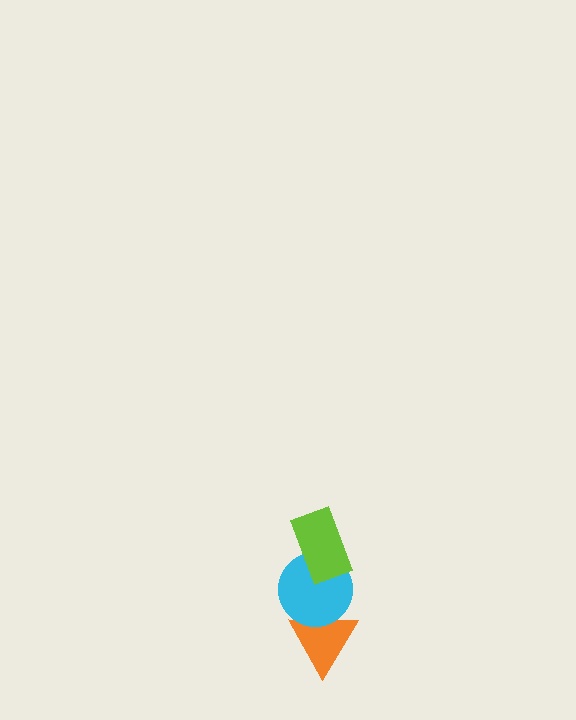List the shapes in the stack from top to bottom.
From top to bottom: the lime rectangle, the cyan circle, the orange triangle.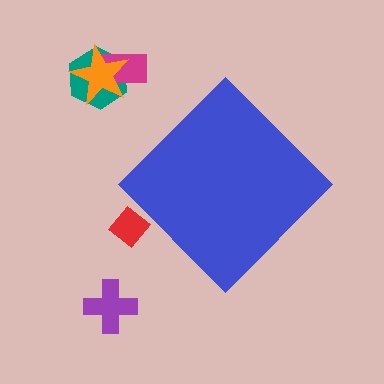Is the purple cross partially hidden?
No, the purple cross is fully visible.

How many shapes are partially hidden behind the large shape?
1 shape is partially hidden.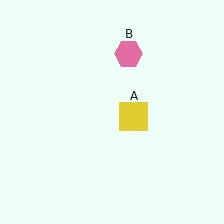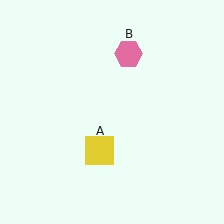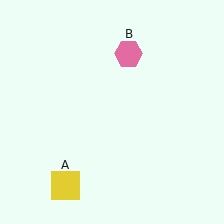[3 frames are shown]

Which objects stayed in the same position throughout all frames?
Pink hexagon (object B) remained stationary.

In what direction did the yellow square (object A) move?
The yellow square (object A) moved down and to the left.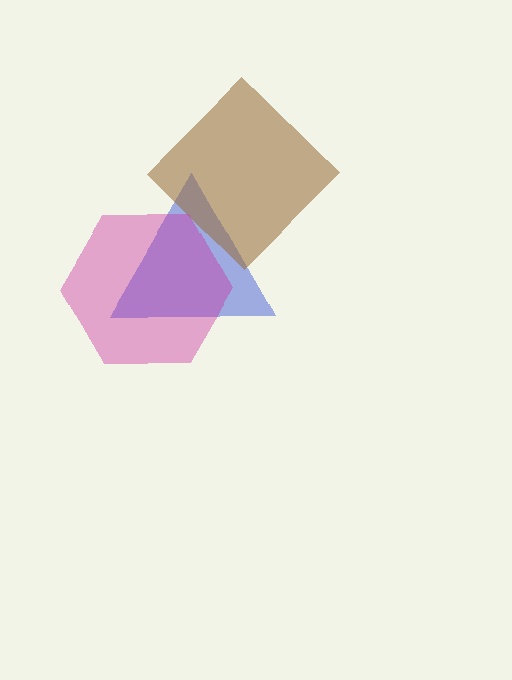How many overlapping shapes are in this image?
There are 3 overlapping shapes in the image.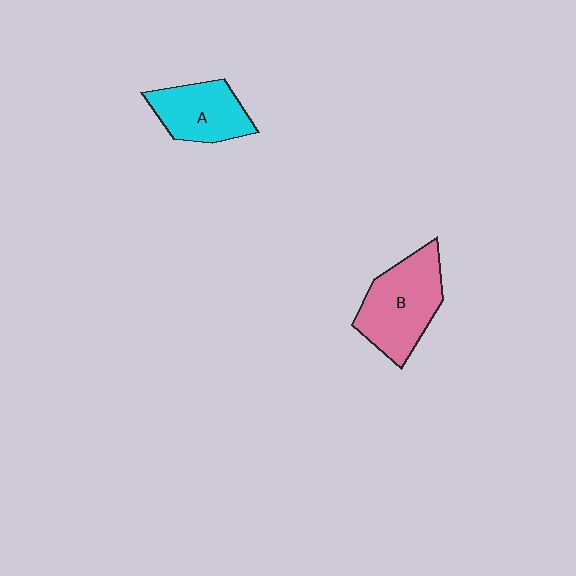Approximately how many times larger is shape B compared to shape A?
Approximately 1.3 times.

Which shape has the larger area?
Shape B (pink).